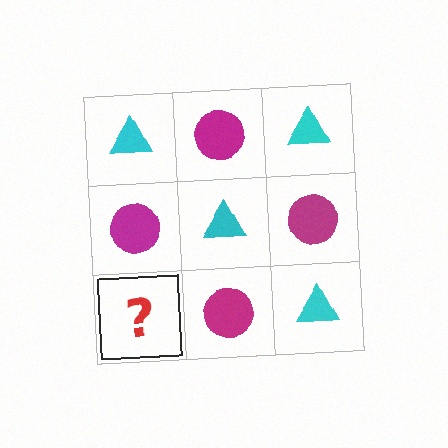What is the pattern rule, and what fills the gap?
The rule is that it alternates cyan triangle and magenta circle in a checkerboard pattern. The gap should be filled with a cyan triangle.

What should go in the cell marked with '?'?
The missing cell should contain a cyan triangle.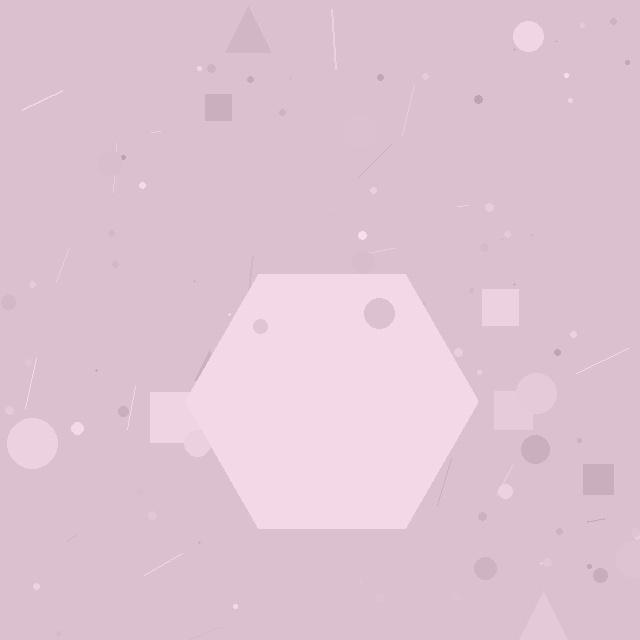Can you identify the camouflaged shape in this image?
The camouflaged shape is a hexagon.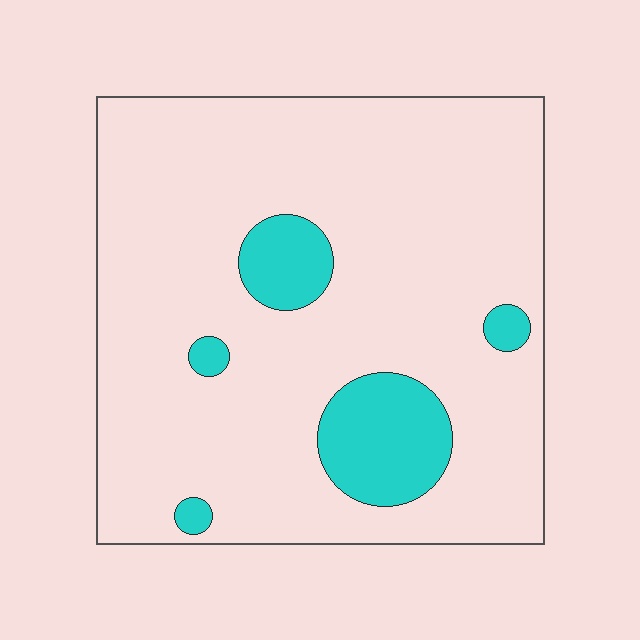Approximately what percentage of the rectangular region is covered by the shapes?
Approximately 15%.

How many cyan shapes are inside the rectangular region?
5.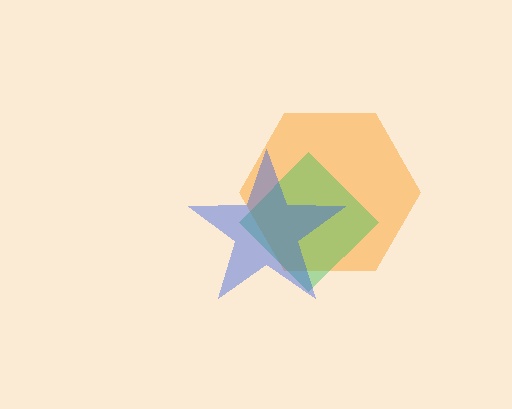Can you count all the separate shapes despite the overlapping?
Yes, there are 3 separate shapes.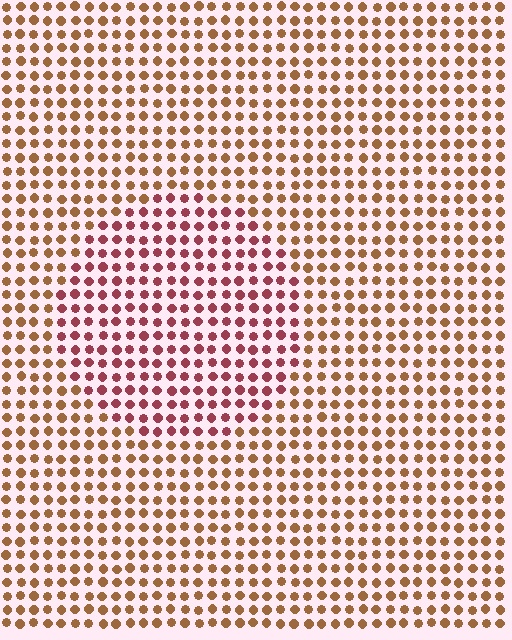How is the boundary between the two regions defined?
The boundary is defined purely by a slight shift in hue (about 40 degrees). Spacing, size, and orientation are identical on both sides.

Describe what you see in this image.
The image is filled with small brown elements in a uniform arrangement. A circle-shaped region is visible where the elements are tinted to a slightly different hue, forming a subtle color boundary.